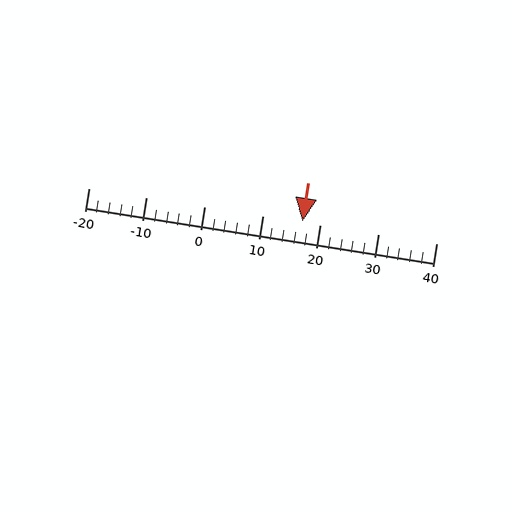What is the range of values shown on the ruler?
The ruler shows values from -20 to 40.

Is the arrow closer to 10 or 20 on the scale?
The arrow is closer to 20.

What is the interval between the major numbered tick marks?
The major tick marks are spaced 10 units apart.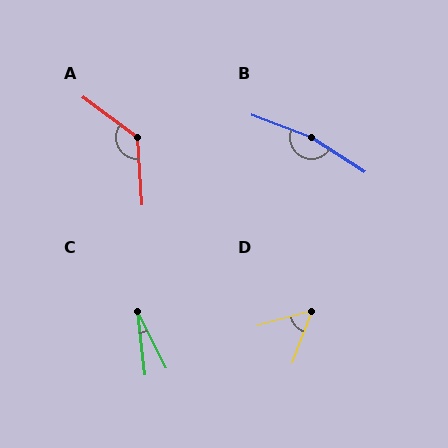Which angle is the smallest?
C, at approximately 20 degrees.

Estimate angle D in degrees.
Approximately 55 degrees.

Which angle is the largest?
B, at approximately 168 degrees.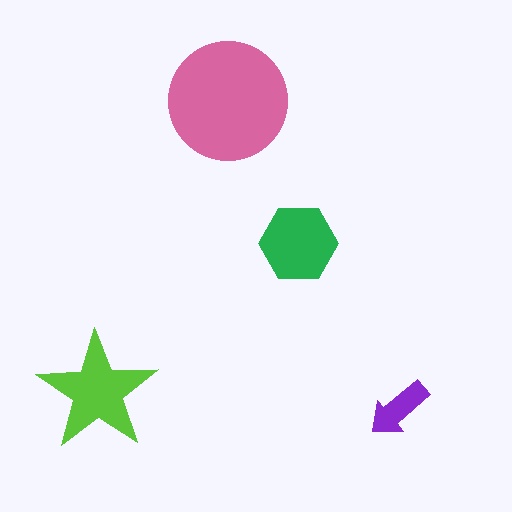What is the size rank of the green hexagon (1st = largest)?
3rd.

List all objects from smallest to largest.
The purple arrow, the green hexagon, the lime star, the pink circle.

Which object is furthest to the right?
The purple arrow is rightmost.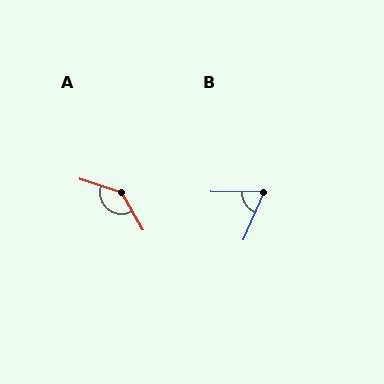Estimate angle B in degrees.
Approximately 67 degrees.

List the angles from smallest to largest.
B (67°), A (137°).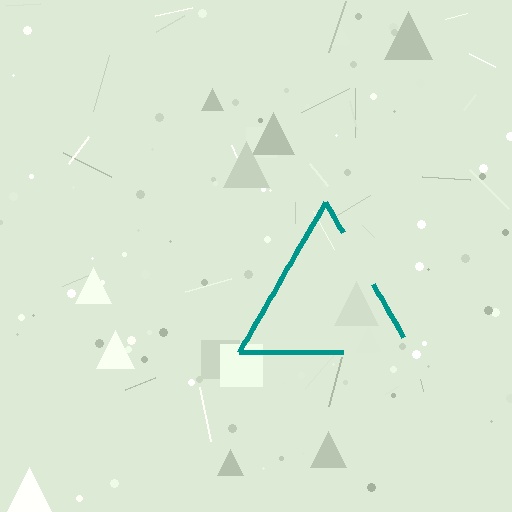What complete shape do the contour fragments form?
The contour fragments form a triangle.